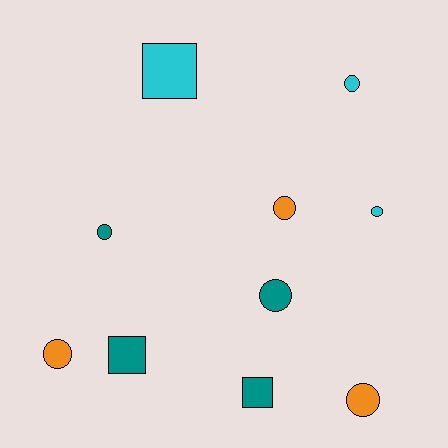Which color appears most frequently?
Teal, with 4 objects.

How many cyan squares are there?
There is 1 cyan square.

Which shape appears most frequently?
Circle, with 7 objects.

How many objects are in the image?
There are 10 objects.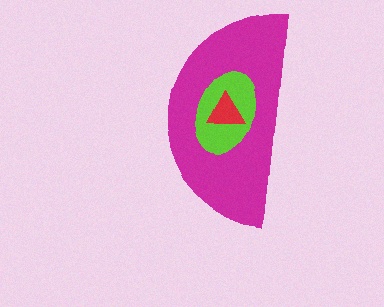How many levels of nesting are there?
3.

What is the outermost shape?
The magenta semicircle.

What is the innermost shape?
The red triangle.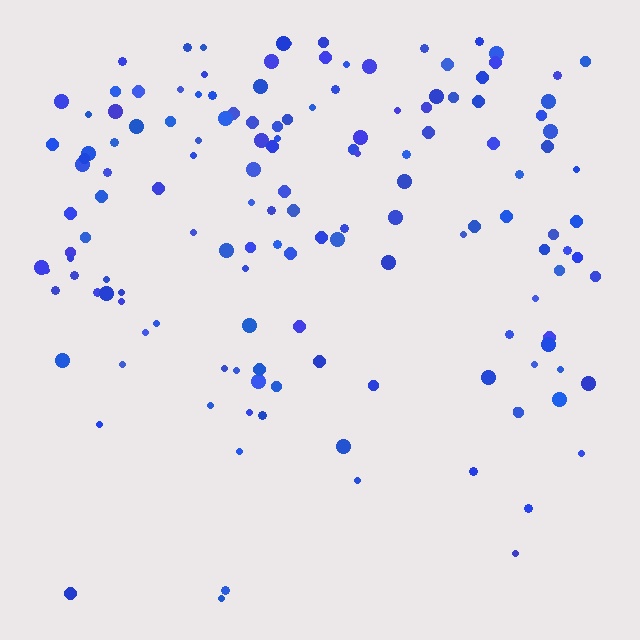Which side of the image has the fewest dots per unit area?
The bottom.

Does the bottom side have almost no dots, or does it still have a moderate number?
Still a moderate number, just noticeably fewer than the top.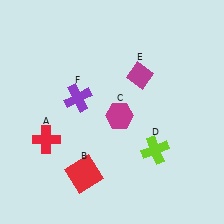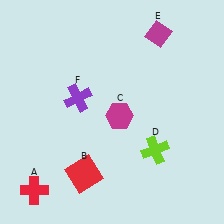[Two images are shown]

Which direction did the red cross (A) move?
The red cross (A) moved down.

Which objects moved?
The objects that moved are: the red cross (A), the magenta diamond (E).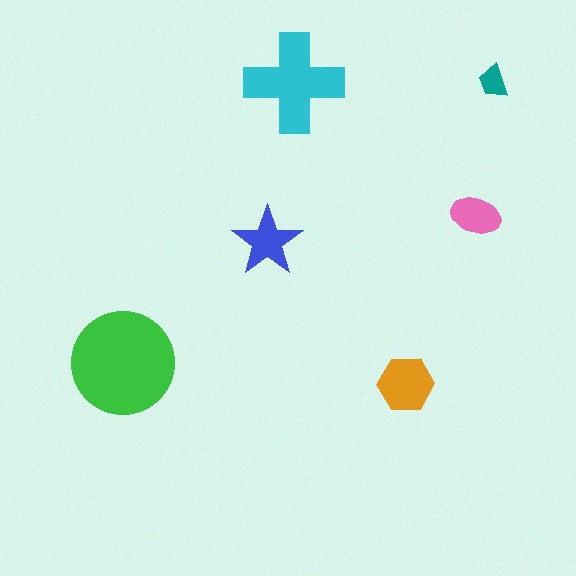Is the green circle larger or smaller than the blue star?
Larger.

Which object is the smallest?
The teal trapezoid.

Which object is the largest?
The green circle.